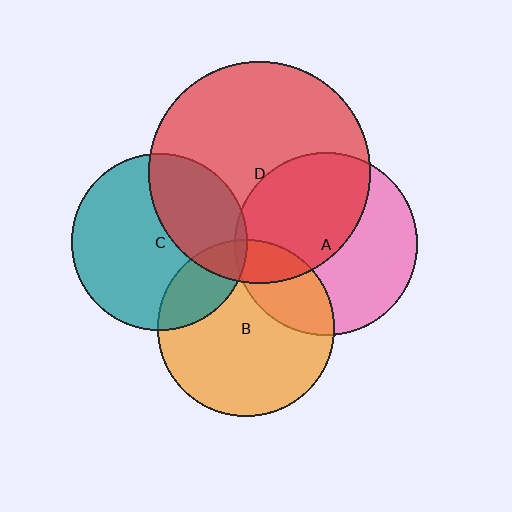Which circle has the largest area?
Circle D (red).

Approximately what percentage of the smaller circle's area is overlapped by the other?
Approximately 35%.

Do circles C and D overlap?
Yes.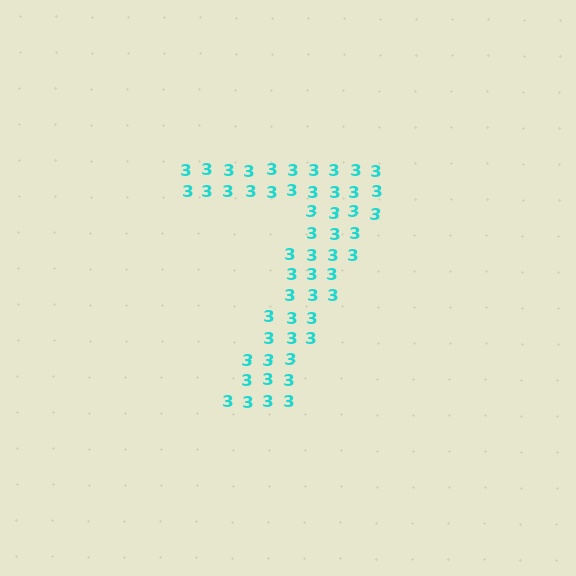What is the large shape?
The large shape is the digit 7.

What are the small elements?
The small elements are digit 3's.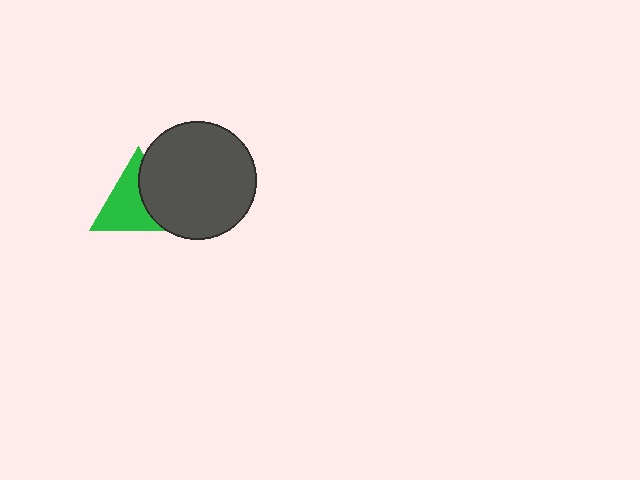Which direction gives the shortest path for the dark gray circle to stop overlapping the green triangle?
Moving right gives the shortest separation.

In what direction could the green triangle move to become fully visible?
The green triangle could move left. That would shift it out from behind the dark gray circle entirely.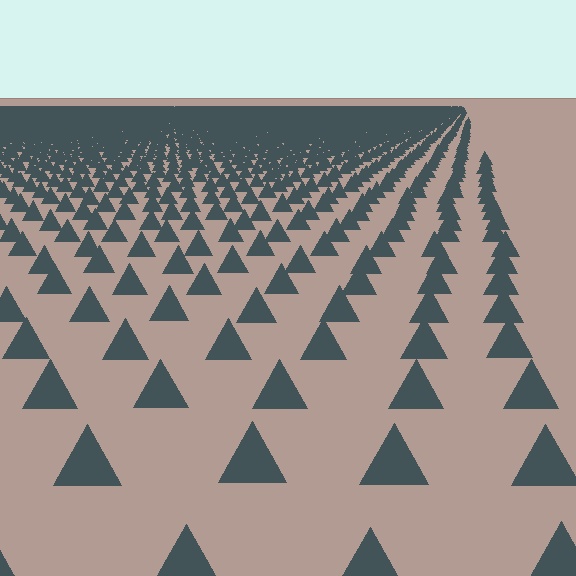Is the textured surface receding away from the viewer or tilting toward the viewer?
The surface is receding away from the viewer. Texture elements get smaller and denser toward the top.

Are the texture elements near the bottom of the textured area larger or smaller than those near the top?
Larger. Near the bottom, elements are closer to the viewer and appear at a bigger on-screen size.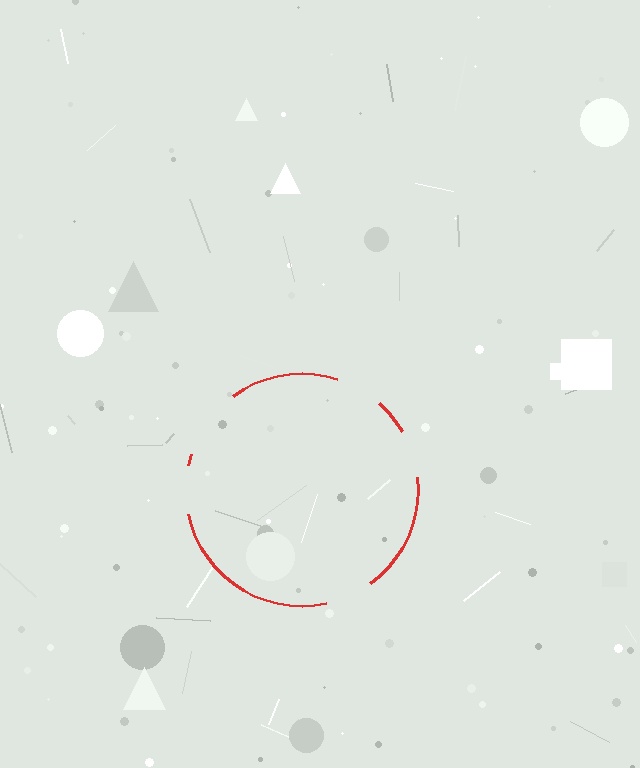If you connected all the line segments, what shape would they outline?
They would outline a circle.